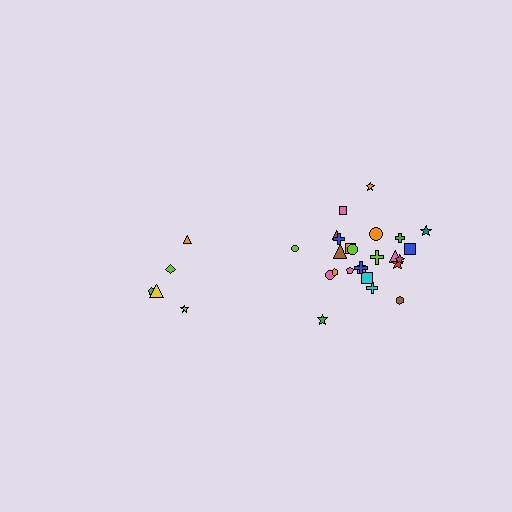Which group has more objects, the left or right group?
The right group.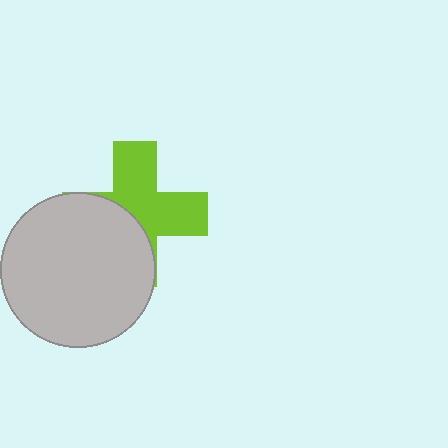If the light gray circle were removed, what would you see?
You would see the complete lime cross.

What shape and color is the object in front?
The object in front is a light gray circle.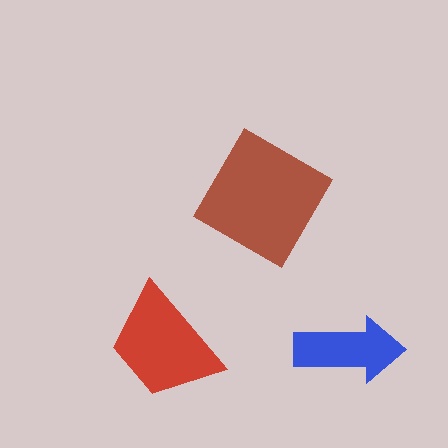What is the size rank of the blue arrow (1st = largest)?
3rd.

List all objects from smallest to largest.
The blue arrow, the red trapezoid, the brown square.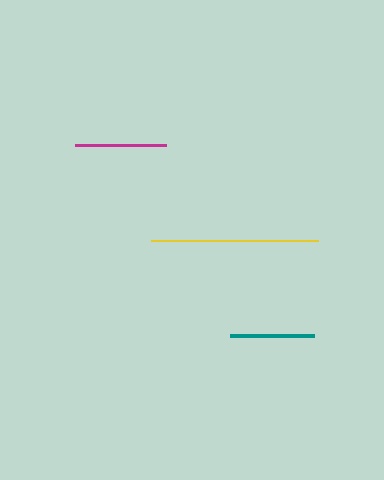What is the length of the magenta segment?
The magenta segment is approximately 91 pixels long.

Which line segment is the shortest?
The teal line is the shortest at approximately 84 pixels.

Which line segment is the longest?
The yellow line is the longest at approximately 167 pixels.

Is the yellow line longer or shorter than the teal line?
The yellow line is longer than the teal line.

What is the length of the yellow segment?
The yellow segment is approximately 167 pixels long.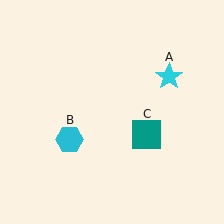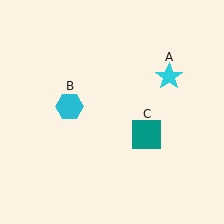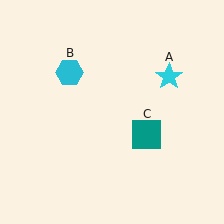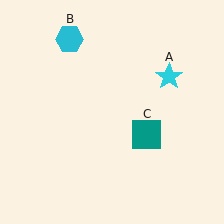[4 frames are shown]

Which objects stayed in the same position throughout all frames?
Cyan star (object A) and teal square (object C) remained stationary.